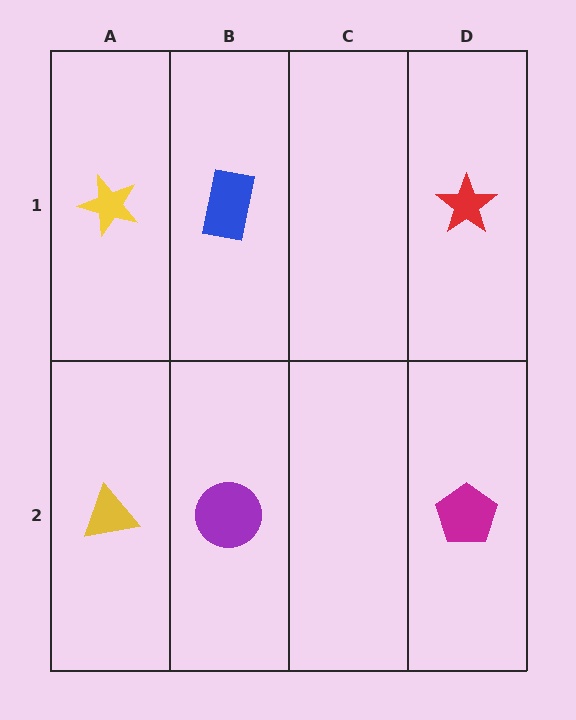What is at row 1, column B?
A blue rectangle.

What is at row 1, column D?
A red star.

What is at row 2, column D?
A magenta pentagon.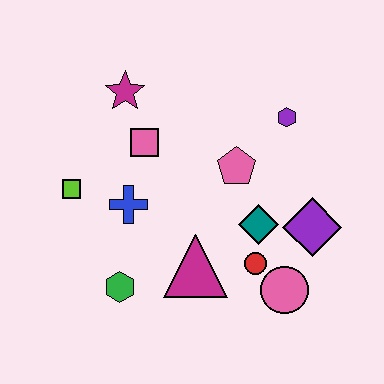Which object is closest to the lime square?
The blue cross is closest to the lime square.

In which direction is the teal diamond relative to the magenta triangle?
The teal diamond is to the right of the magenta triangle.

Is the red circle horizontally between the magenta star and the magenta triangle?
No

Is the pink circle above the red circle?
No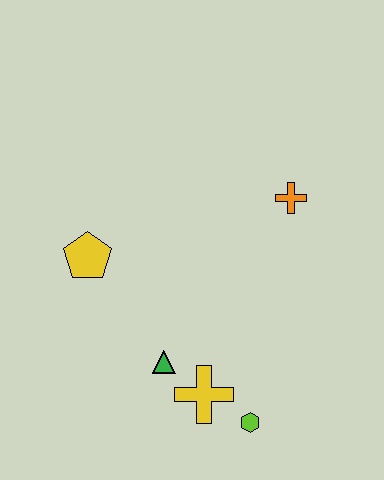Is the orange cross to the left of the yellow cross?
No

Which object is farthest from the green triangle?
The orange cross is farthest from the green triangle.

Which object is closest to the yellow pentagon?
The green triangle is closest to the yellow pentagon.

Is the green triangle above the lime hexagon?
Yes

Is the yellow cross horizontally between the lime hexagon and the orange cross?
No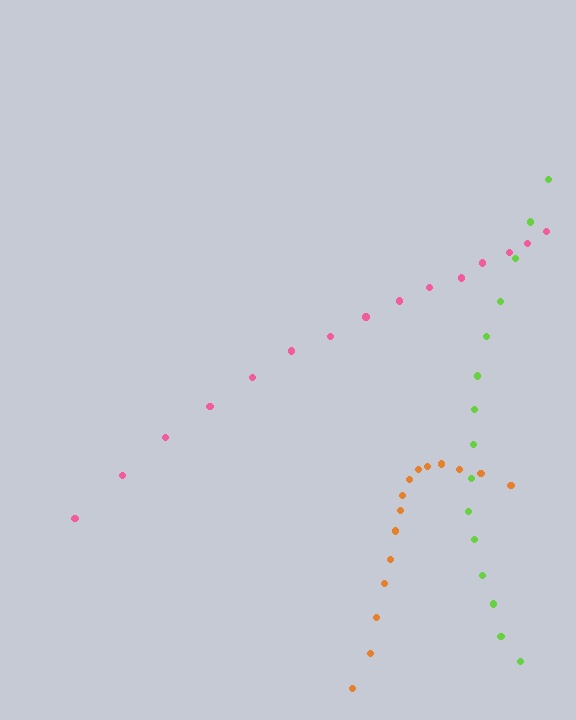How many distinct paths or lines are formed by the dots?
There are 3 distinct paths.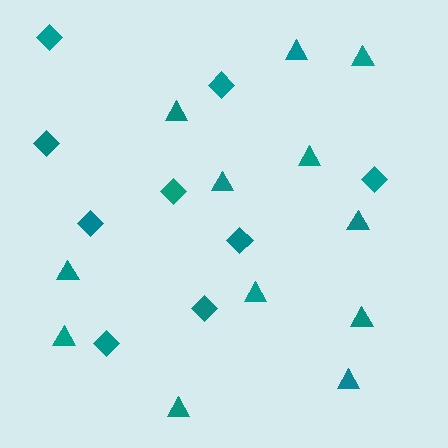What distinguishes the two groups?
There are 2 groups: one group of diamonds (9) and one group of triangles (12).